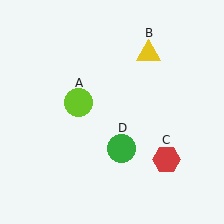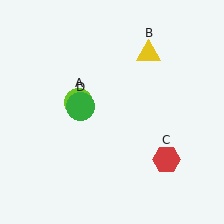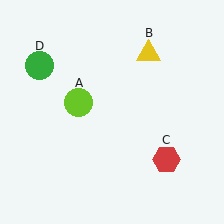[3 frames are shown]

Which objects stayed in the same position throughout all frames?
Lime circle (object A) and yellow triangle (object B) and red hexagon (object C) remained stationary.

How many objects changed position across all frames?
1 object changed position: green circle (object D).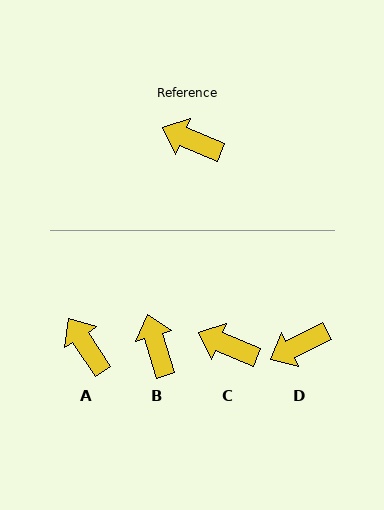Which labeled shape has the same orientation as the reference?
C.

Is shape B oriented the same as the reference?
No, it is off by about 50 degrees.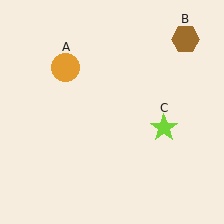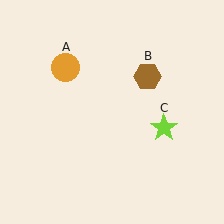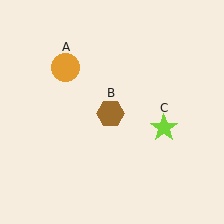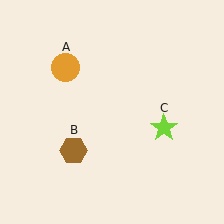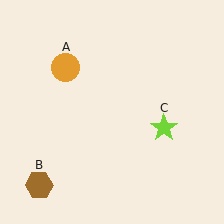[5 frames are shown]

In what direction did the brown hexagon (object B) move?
The brown hexagon (object B) moved down and to the left.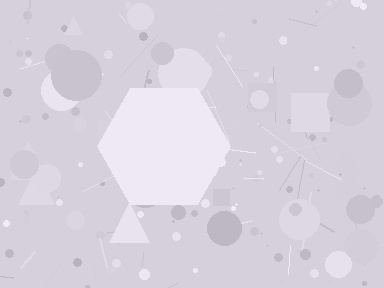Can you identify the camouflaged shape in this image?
The camouflaged shape is a hexagon.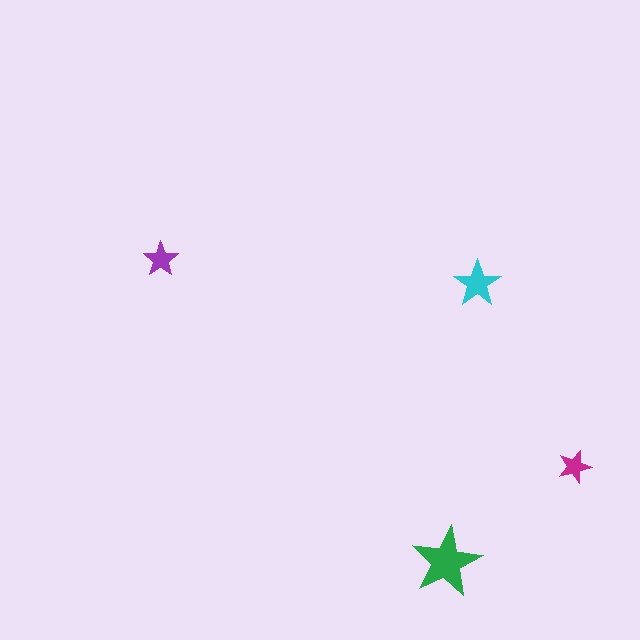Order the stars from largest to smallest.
the green one, the cyan one, the purple one, the magenta one.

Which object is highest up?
The purple star is topmost.